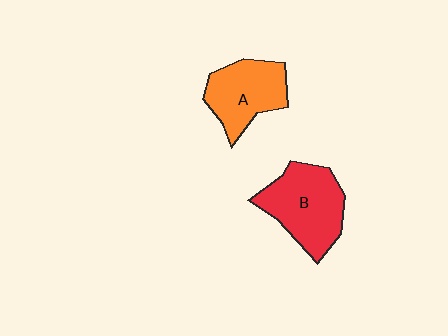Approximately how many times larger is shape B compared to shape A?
Approximately 1.2 times.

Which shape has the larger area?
Shape B (red).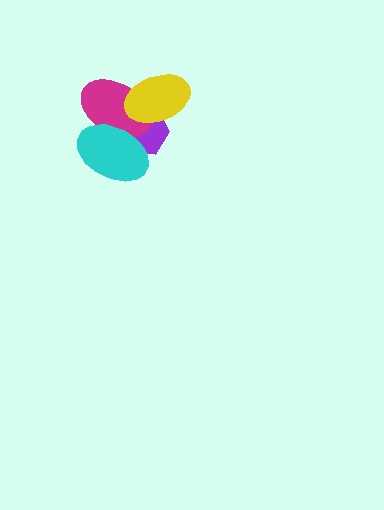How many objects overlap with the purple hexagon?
3 objects overlap with the purple hexagon.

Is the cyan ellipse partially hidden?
No, no other shape covers it.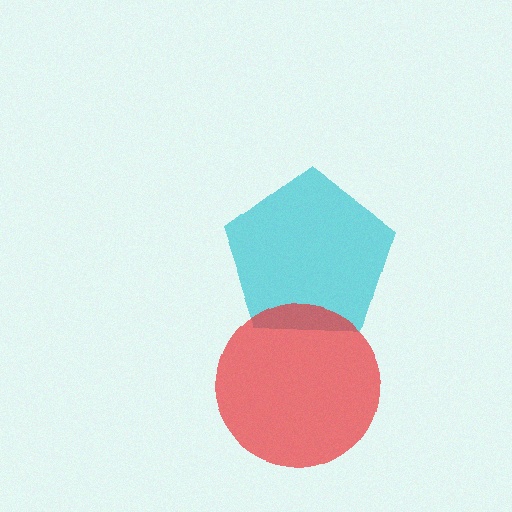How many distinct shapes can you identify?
There are 2 distinct shapes: a cyan pentagon, a red circle.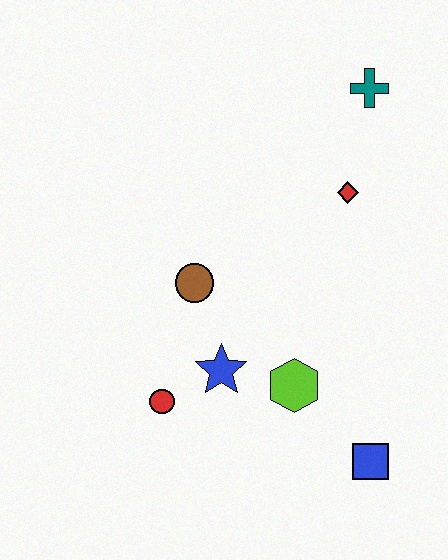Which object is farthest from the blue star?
The teal cross is farthest from the blue star.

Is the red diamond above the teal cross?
No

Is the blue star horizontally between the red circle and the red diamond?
Yes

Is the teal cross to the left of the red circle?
No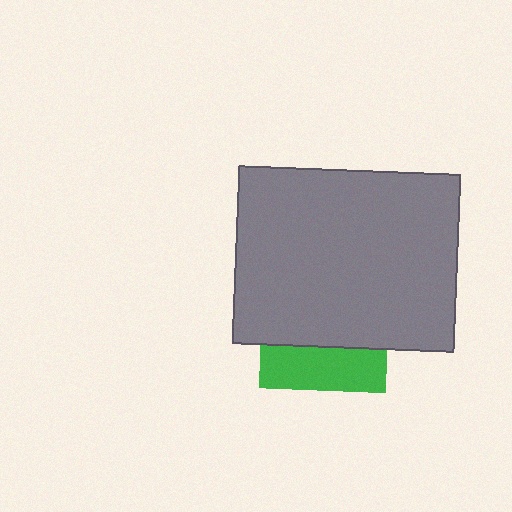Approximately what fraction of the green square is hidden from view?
Roughly 67% of the green square is hidden behind the gray rectangle.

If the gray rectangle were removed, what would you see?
You would see the complete green square.